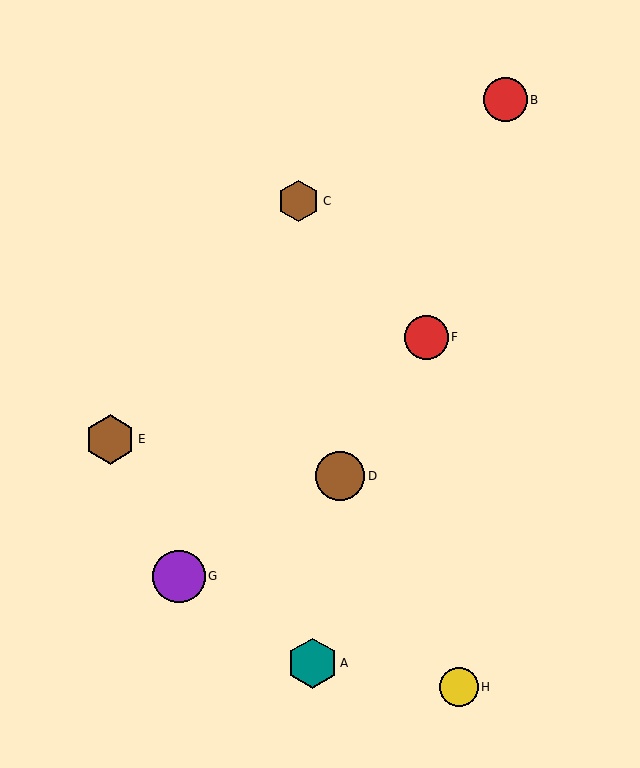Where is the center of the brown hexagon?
The center of the brown hexagon is at (299, 201).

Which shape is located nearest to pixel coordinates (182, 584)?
The purple circle (labeled G) at (179, 576) is nearest to that location.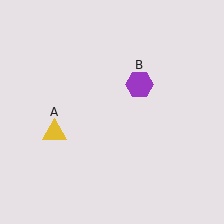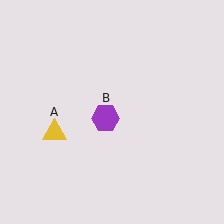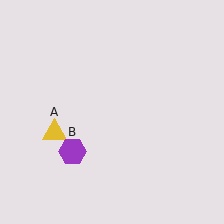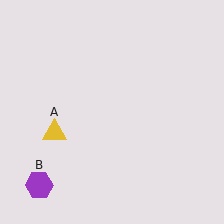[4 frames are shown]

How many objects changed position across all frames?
1 object changed position: purple hexagon (object B).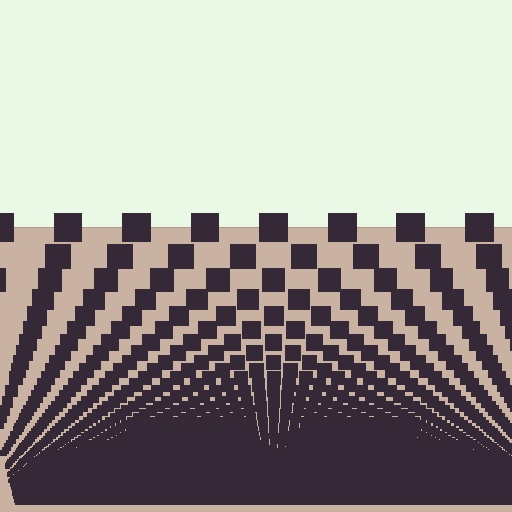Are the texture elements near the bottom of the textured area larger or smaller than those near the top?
Smaller. The gradient is inverted — elements near the bottom are smaller and denser.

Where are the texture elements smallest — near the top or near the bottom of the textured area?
Near the bottom.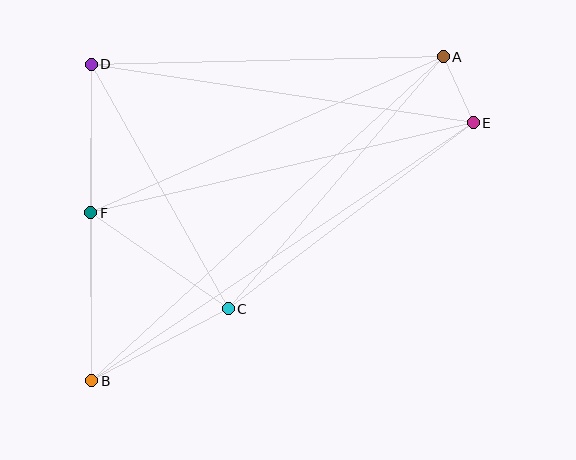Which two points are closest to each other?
Points A and E are closest to each other.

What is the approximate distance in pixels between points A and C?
The distance between A and C is approximately 331 pixels.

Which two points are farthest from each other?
Points A and B are farthest from each other.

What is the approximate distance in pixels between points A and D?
The distance between A and D is approximately 352 pixels.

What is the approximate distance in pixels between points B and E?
The distance between B and E is approximately 460 pixels.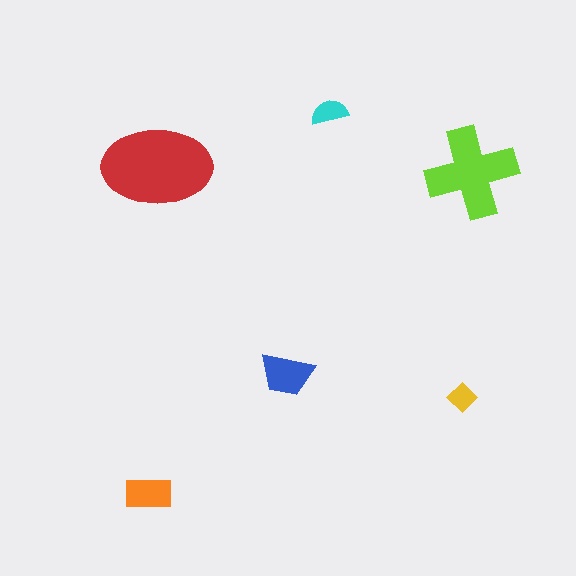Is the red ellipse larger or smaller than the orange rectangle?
Larger.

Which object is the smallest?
The yellow diamond.